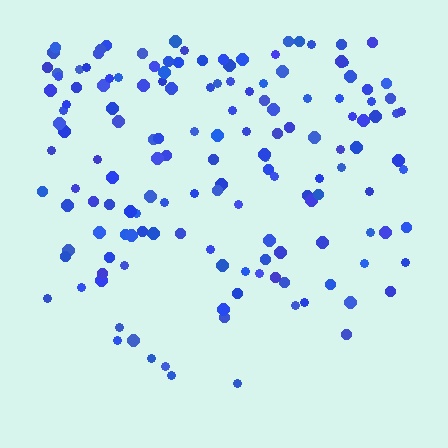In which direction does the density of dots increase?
From bottom to top, with the top side densest.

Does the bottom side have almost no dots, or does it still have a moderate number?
Still a moderate number, just noticeably fewer than the top.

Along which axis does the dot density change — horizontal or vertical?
Vertical.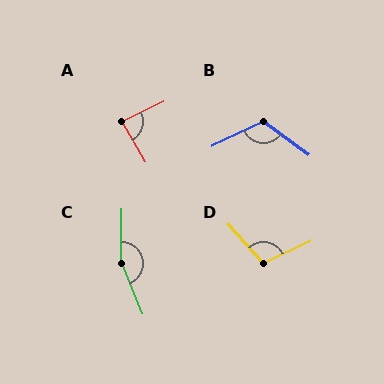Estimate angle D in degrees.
Approximately 106 degrees.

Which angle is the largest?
C, at approximately 157 degrees.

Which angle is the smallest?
A, at approximately 85 degrees.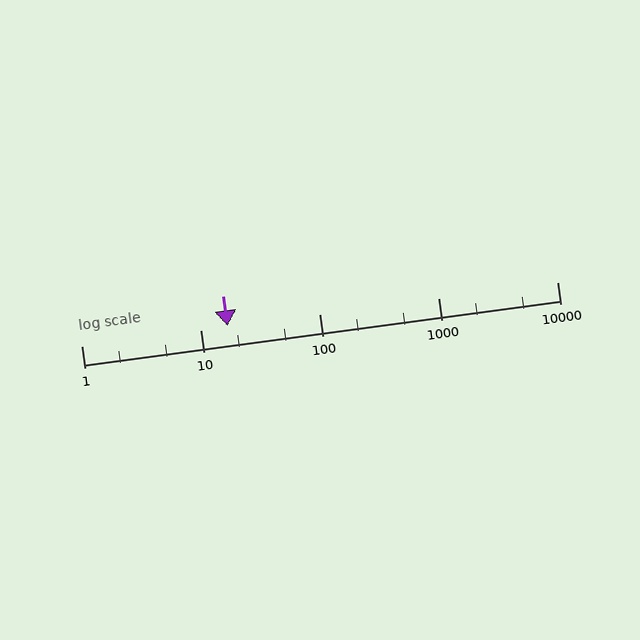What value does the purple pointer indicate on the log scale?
The pointer indicates approximately 17.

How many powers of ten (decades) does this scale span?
The scale spans 4 decades, from 1 to 10000.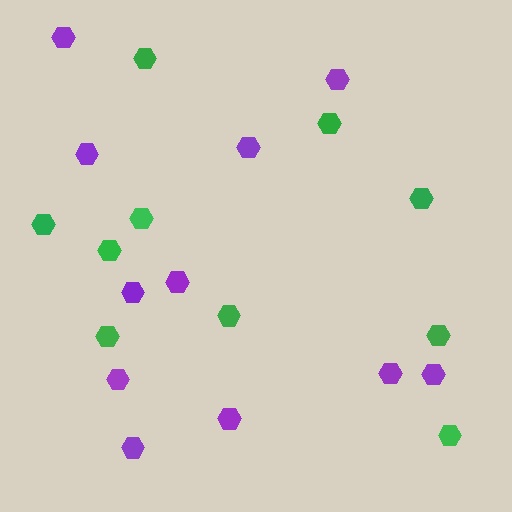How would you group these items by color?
There are 2 groups: one group of green hexagons (10) and one group of purple hexagons (11).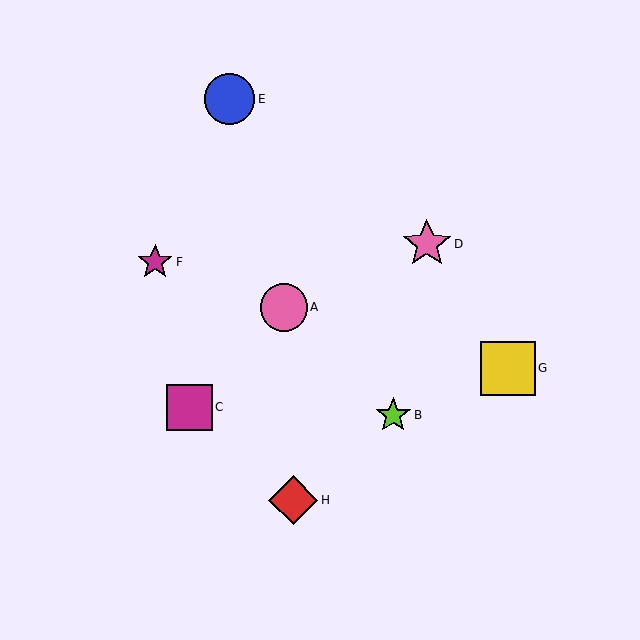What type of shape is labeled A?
Shape A is a pink circle.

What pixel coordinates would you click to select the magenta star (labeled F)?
Click at (155, 262) to select the magenta star F.